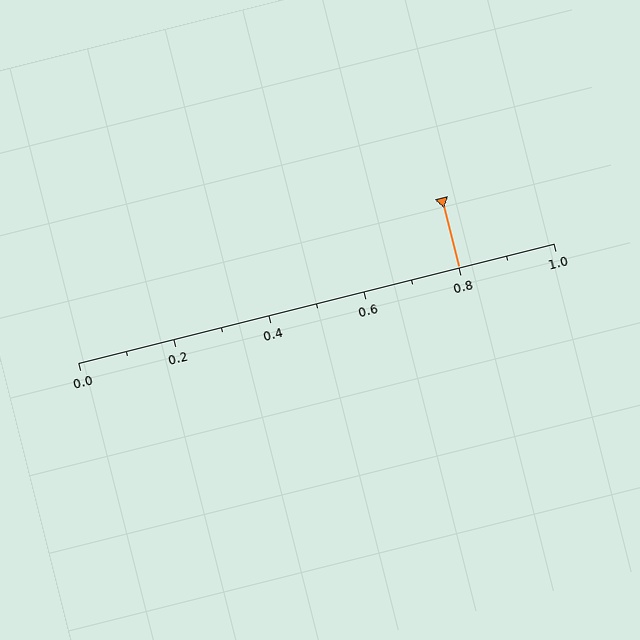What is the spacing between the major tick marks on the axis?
The major ticks are spaced 0.2 apart.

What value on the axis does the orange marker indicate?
The marker indicates approximately 0.8.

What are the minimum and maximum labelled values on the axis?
The axis runs from 0.0 to 1.0.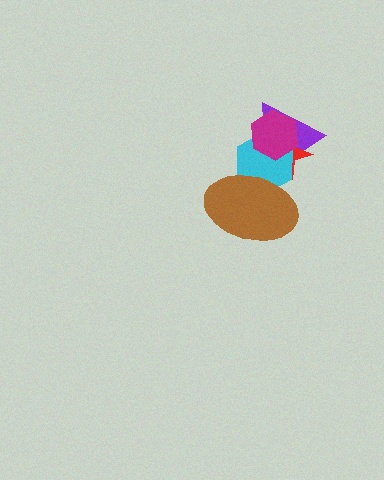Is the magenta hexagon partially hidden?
No, no other shape covers it.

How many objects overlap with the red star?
4 objects overlap with the red star.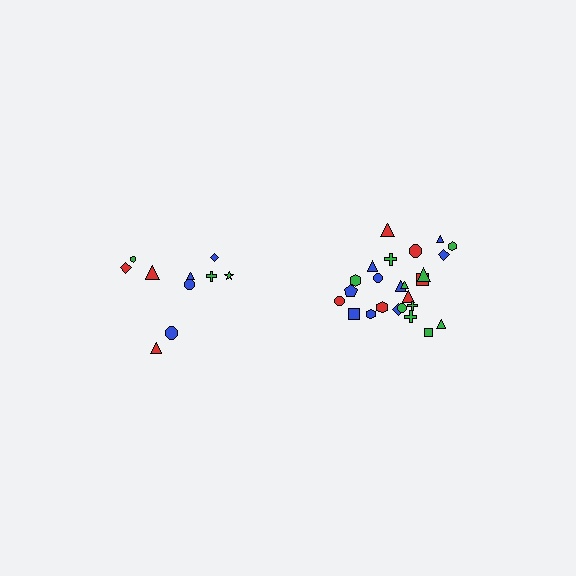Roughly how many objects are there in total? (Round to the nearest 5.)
Roughly 35 objects in total.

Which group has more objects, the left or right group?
The right group.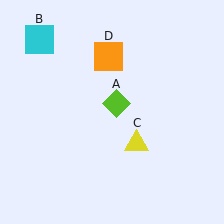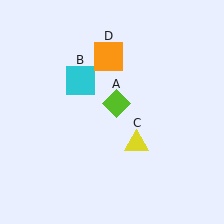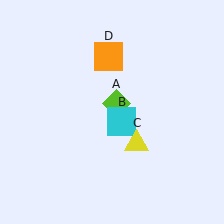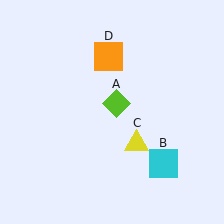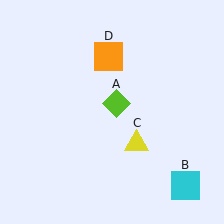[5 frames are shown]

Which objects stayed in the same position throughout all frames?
Lime diamond (object A) and yellow triangle (object C) and orange square (object D) remained stationary.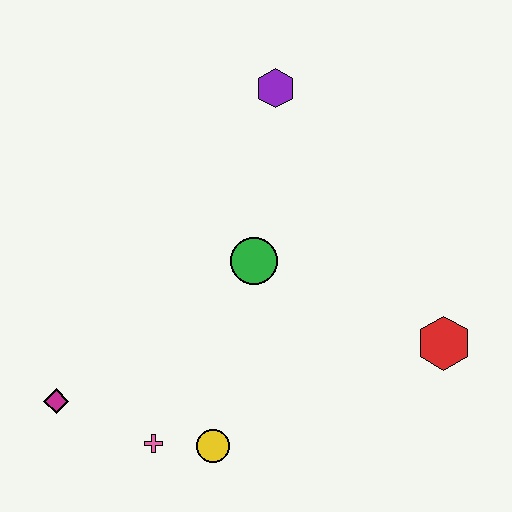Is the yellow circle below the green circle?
Yes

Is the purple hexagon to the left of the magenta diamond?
No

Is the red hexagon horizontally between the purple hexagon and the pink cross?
No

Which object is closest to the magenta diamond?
The pink cross is closest to the magenta diamond.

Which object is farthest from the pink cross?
The purple hexagon is farthest from the pink cross.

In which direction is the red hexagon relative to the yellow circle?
The red hexagon is to the right of the yellow circle.